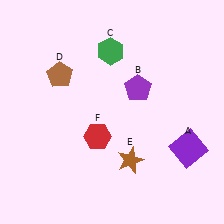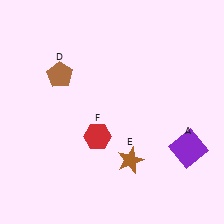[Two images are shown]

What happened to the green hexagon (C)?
The green hexagon (C) was removed in Image 2. It was in the top-left area of Image 1.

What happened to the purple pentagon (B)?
The purple pentagon (B) was removed in Image 2. It was in the top-right area of Image 1.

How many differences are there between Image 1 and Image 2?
There are 2 differences between the two images.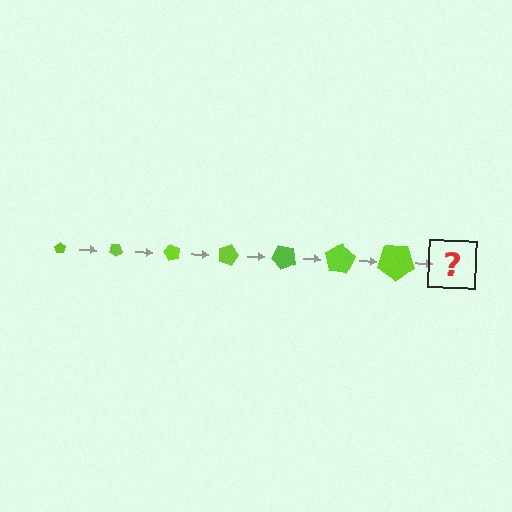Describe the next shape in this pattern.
It should be a pentagon, larger than the previous one and rotated 210 degrees from the start.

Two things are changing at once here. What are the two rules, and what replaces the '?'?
The two rules are that the pentagon grows larger each step and it rotates 30 degrees each step. The '?' should be a pentagon, larger than the previous one and rotated 210 degrees from the start.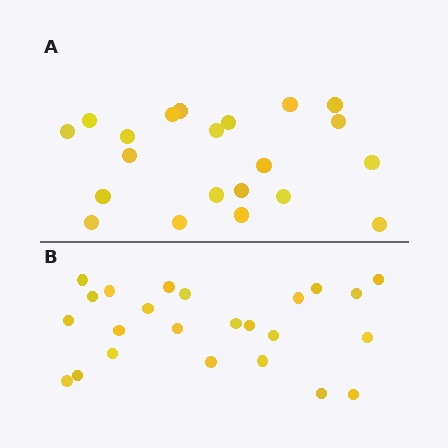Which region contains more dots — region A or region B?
Region B (the bottom region) has more dots.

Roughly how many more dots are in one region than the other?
Region B has just a few more — roughly 2 or 3 more dots than region A.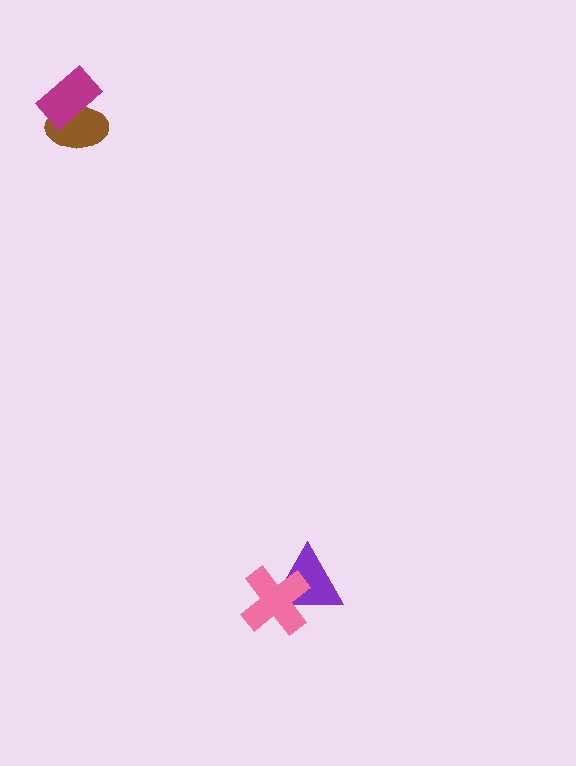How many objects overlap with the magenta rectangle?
1 object overlaps with the magenta rectangle.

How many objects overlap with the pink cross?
1 object overlaps with the pink cross.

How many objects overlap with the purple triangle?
1 object overlaps with the purple triangle.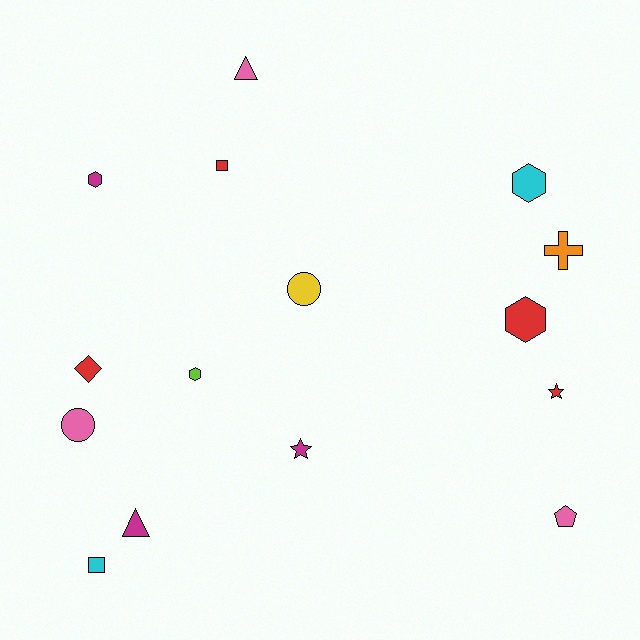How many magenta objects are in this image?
There are 3 magenta objects.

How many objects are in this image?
There are 15 objects.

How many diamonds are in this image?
There is 1 diamond.